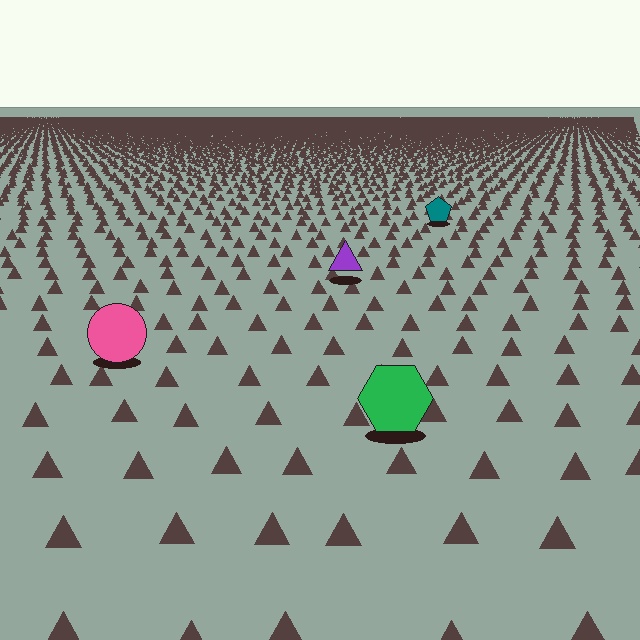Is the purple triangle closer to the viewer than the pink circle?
No. The pink circle is closer — you can tell from the texture gradient: the ground texture is coarser near it.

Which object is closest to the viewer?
The green hexagon is closest. The texture marks near it are larger and more spread out.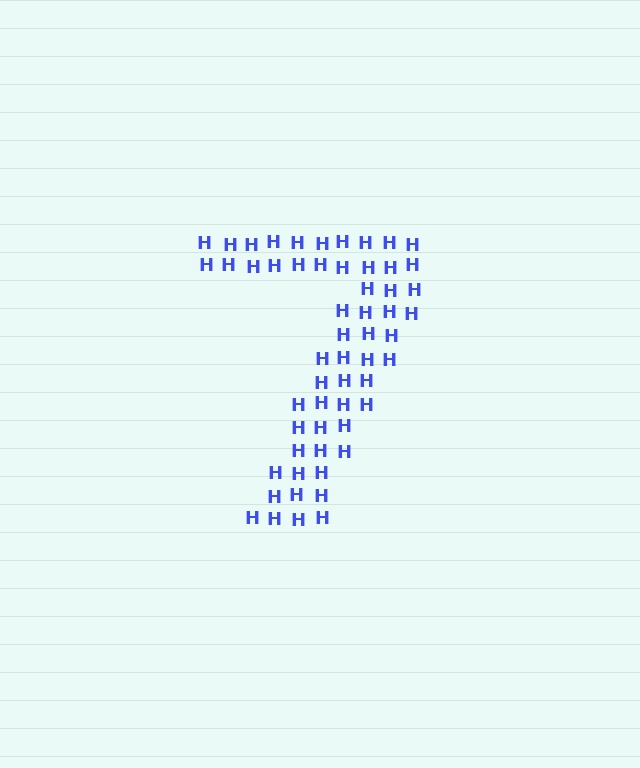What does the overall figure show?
The overall figure shows the digit 7.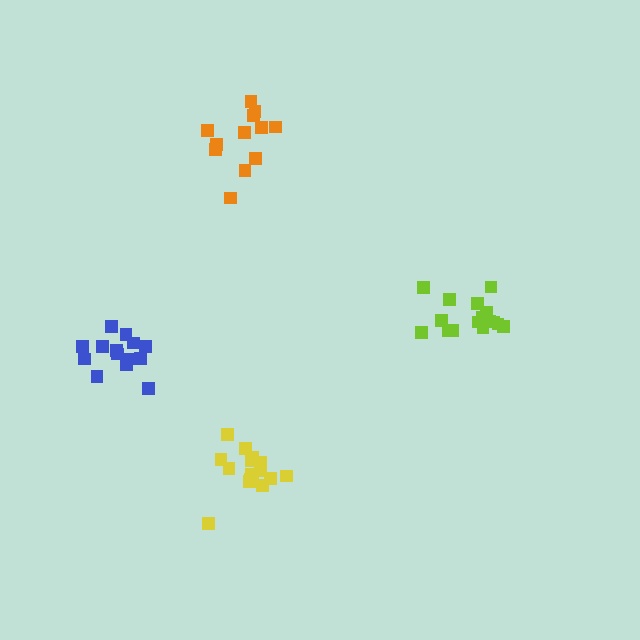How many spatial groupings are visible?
There are 4 spatial groupings.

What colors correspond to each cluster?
The clusters are colored: orange, lime, blue, yellow.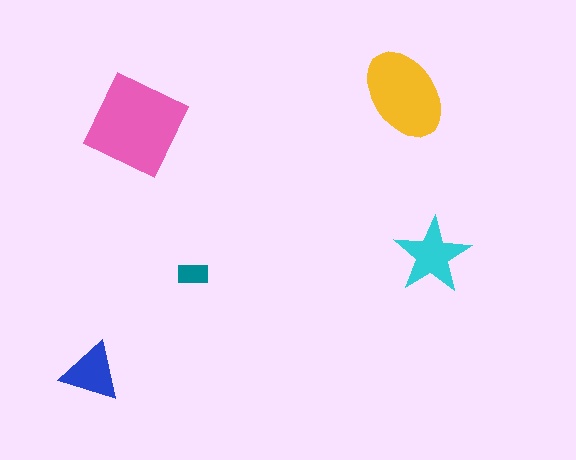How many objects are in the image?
There are 5 objects in the image.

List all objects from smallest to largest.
The teal rectangle, the blue triangle, the cyan star, the yellow ellipse, the pink diamond.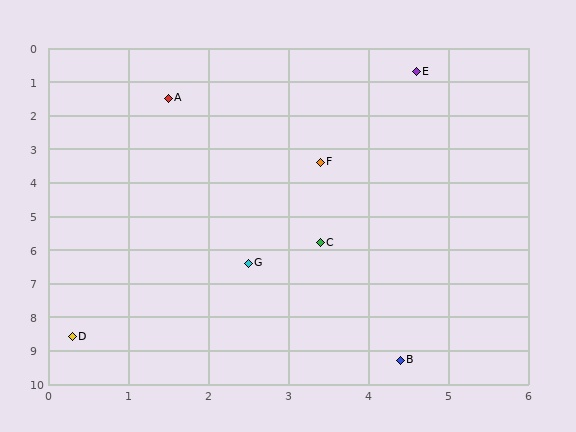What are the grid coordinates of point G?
Point G is at approximately (2.5, 6.4).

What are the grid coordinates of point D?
Point D is at approximately (0.3, 8.6).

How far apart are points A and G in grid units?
Points A and G are about 5.0 grid units apart.